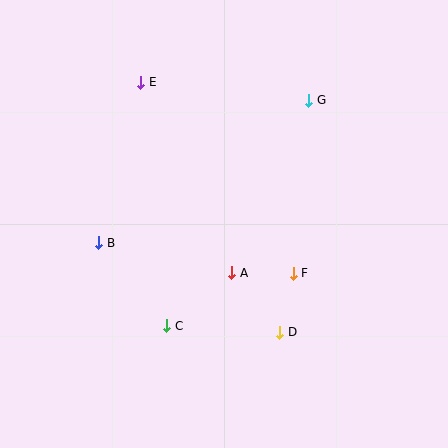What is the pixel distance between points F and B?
The distance between F and B is 197 pixels.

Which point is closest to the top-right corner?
Point G is closest to the top-right corner.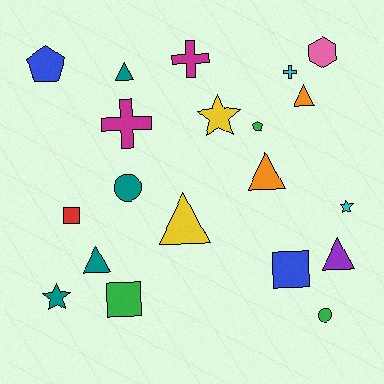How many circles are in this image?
There are 2 circles.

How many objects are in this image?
There are 20 objects.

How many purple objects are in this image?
There is 1 purple object.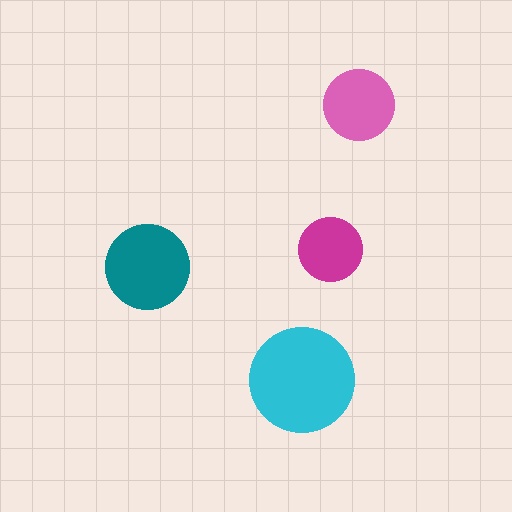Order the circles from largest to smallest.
the cyan one, the teal one, the pink one, the magenta one.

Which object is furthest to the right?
The pink circle is rightmost.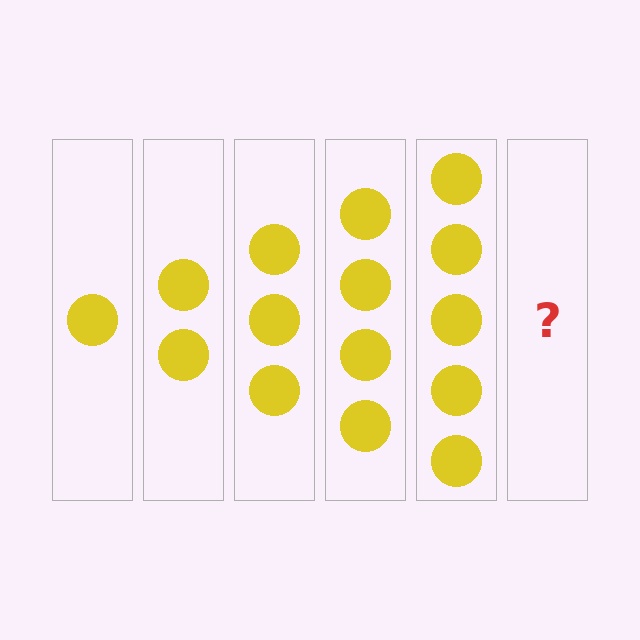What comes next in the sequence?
The next element should be 6 circles.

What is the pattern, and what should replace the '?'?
The pattern is that each step adds one more circle. The '?' should be 6 circles.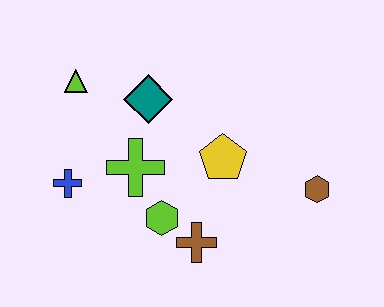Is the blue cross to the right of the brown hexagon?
No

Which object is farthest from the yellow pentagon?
The lime triangle is farthest from the yellow pentagon.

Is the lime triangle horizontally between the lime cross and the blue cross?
Yes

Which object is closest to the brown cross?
The lime hexagon is closest to the brown cross.